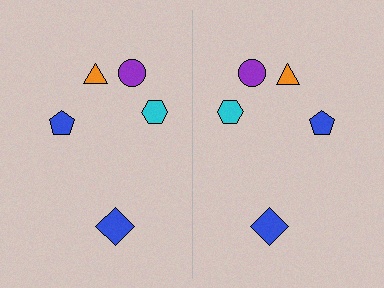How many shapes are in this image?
There are 10 shapes in this image.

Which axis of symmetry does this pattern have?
The pattern has a vertical axis of symmetry running through the center of the image.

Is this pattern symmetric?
Yes, this pattern has bilateral (reflection) symmetry.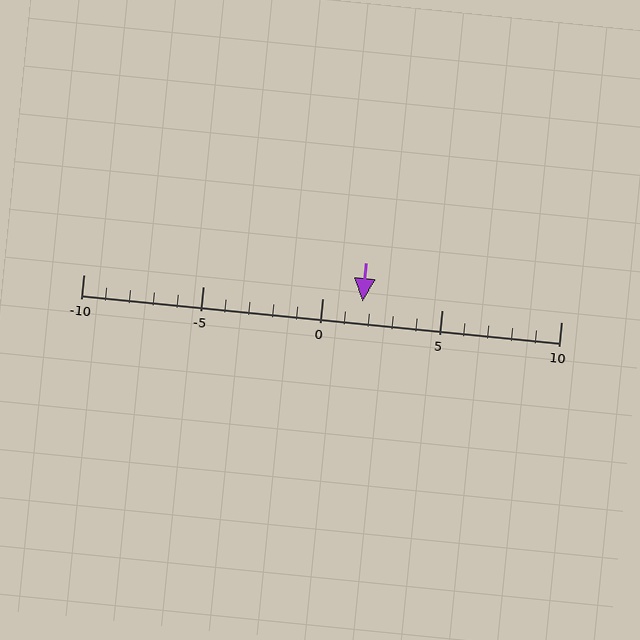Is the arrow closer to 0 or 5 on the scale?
The arrow is closer to 0.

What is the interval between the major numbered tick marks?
The major tick marks are spaced 5 units apart.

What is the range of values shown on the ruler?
The ruler shows values from -10 to 10.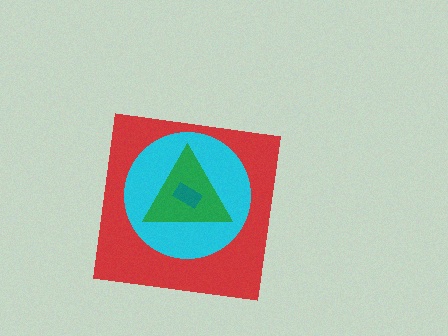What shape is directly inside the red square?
The cyan circle.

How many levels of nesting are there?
4.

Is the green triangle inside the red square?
Yes.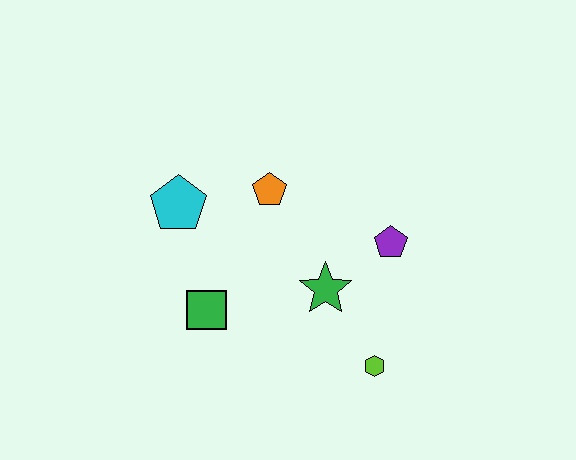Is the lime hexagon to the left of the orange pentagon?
No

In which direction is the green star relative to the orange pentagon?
The green star is below the orange pentagon.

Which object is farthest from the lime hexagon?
The cyan pentagon is farthest from the lime hexagon.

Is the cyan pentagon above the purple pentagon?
Yes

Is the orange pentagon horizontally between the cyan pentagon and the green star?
Yes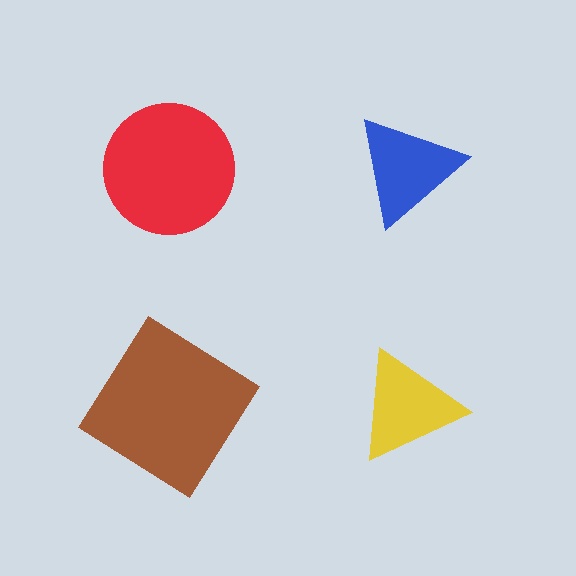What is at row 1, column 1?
A red circle.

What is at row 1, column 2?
A blue triangle.